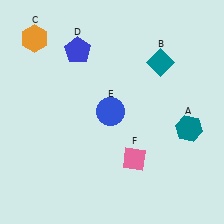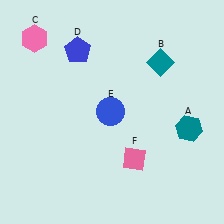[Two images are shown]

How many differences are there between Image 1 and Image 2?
There is 1 difference between the two images.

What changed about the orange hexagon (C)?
In Image 1, C is orange. In Image 2, it changed to pink.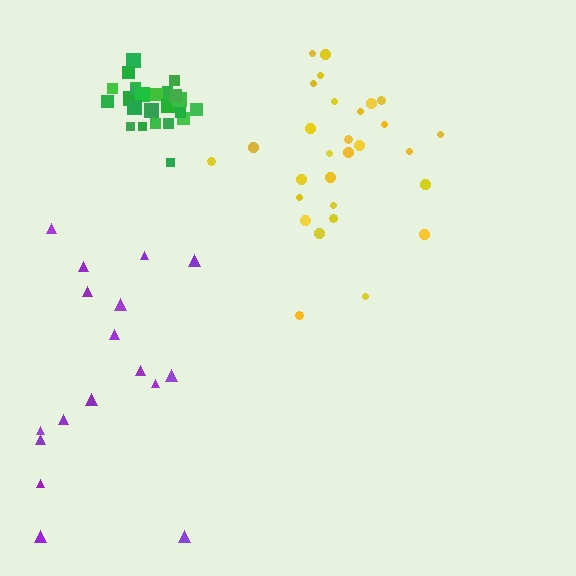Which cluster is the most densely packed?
Green.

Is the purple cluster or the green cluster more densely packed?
Green.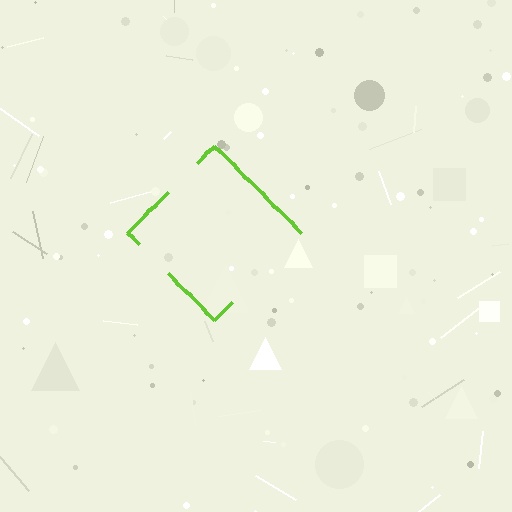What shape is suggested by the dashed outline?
The dashed outline suggests a diamond.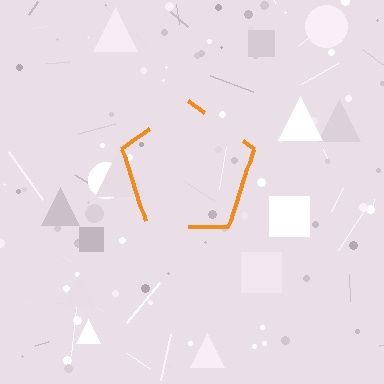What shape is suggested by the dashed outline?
The dashed outline suggests a pentagon.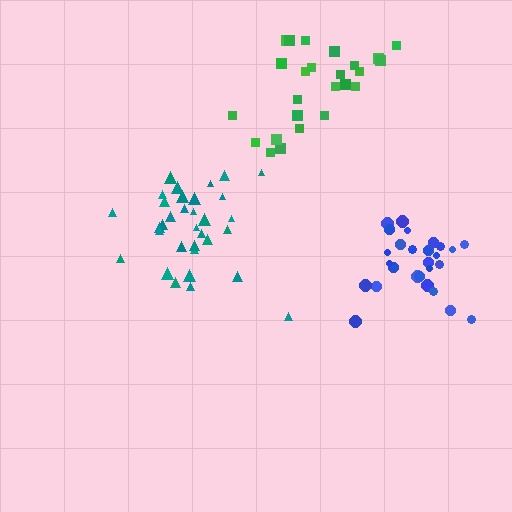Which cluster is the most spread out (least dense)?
Green.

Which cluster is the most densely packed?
Blue.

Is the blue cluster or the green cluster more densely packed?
Blue.